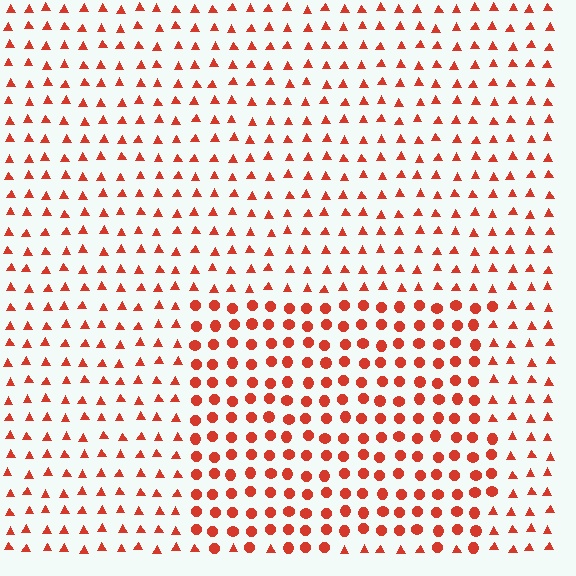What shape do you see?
I see a rectangle.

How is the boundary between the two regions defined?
The boundary is defined by a change in element shape: circles inside vs. triangles outside. All elements share the same color and spacing.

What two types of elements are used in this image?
The image uses circles inside the rectangle region and triangles outside it.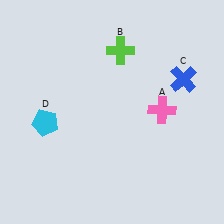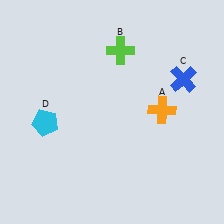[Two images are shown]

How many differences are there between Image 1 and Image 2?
There is 1 difference between the two images.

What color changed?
The cross (A) changed from pink in Image 1 to orange in Image 2.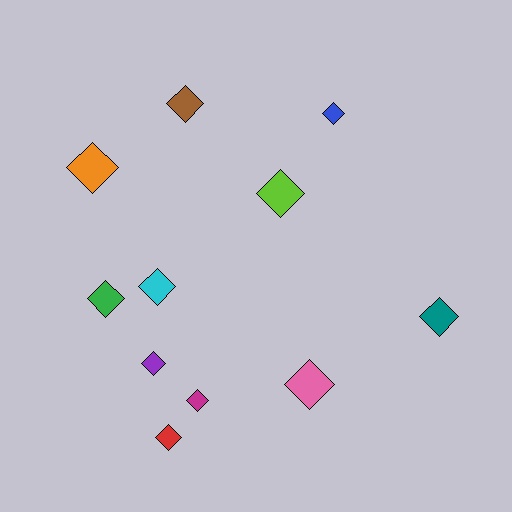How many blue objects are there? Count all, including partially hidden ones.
There is 1 blue object.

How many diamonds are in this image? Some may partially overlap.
There are 11 diamonds.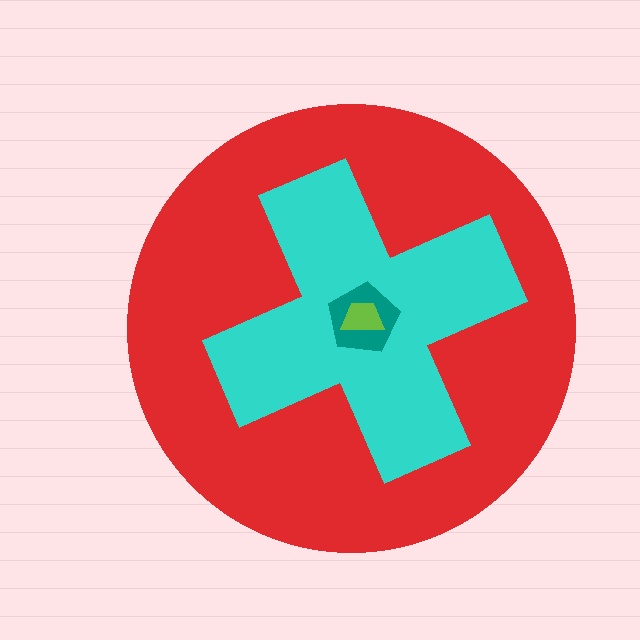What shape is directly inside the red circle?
The cyan cross.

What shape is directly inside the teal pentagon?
The lime trapezoid.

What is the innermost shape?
The lime trapezoid.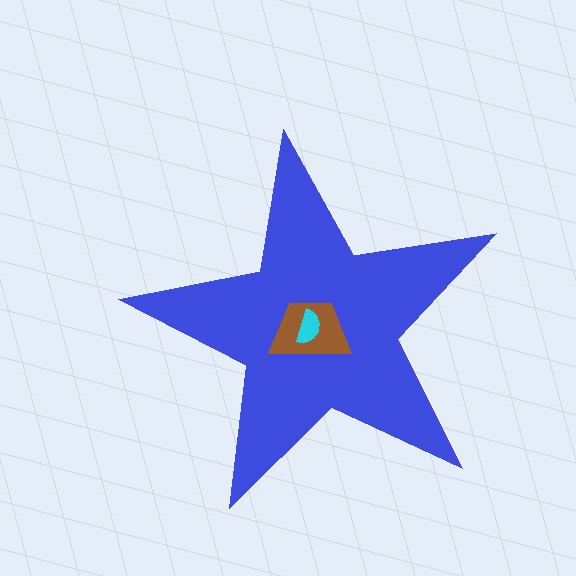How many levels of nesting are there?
3.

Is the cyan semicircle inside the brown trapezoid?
Yes.